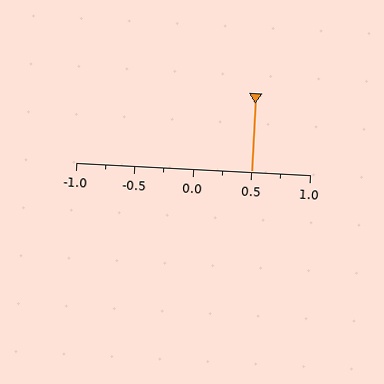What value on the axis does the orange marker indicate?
The marker indicates approximately 0.5.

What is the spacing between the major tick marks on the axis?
The major ticks are spaced 0.5 apart.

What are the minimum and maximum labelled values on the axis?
The axis runs from -1.0 to 1.0.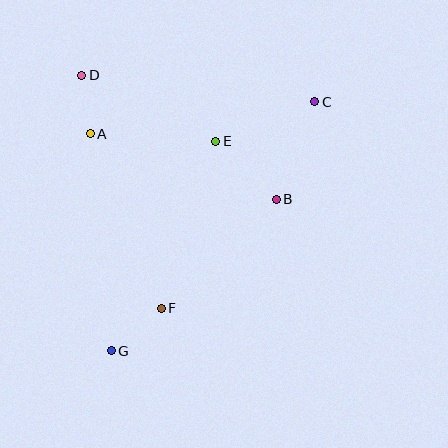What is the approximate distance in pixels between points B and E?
The distance between B and E is approximately 84 pixels.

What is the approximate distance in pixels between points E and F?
The distance between E and F is approximately 176 pixels.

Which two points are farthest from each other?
Points C and G are farthest from each other.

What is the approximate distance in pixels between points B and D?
The distance between B and D is approximately 231 pixels.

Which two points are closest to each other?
Points A and D are closest to each other.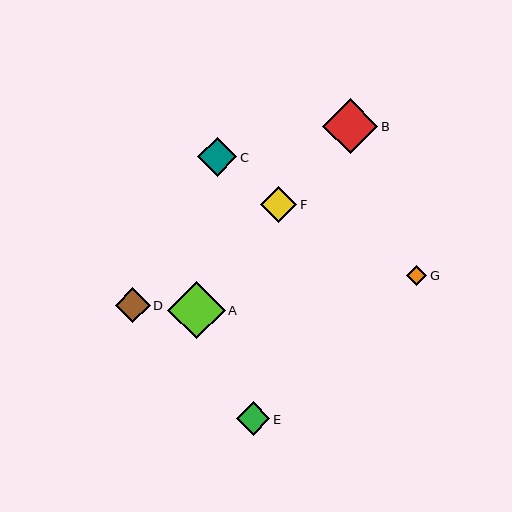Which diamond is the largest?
Diamond A is the largest with a size of approximately 57 pixels.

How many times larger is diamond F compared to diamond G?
Diamond F is approximately 1.7 times the size of diamond G.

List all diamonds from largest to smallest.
From largest to smallest: A, B, C, F, D, E, G.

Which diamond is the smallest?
Diamond G is the smallest with a size of approximately 21 pixels.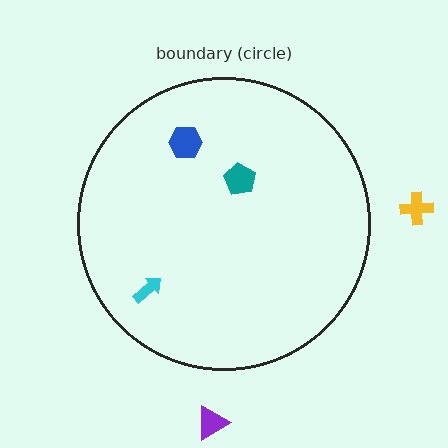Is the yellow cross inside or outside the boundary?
Outside.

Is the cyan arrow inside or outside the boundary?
Inside.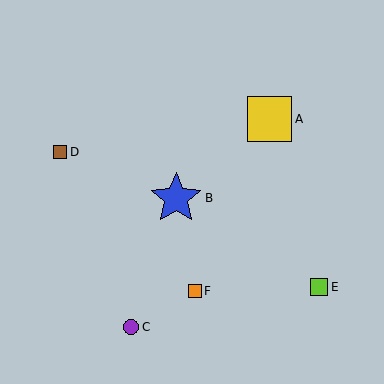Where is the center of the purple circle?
The center of the purple circle is at (131, 327).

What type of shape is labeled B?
Shape B is a blue star.